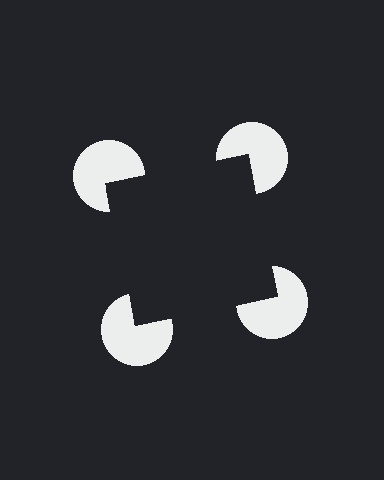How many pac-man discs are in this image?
There are 4 — one at each vertex of the illusory square.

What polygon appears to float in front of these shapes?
An illusory square — its edges are inferred from the aligned wedge cuts in the pac-man discs, not physically drawn.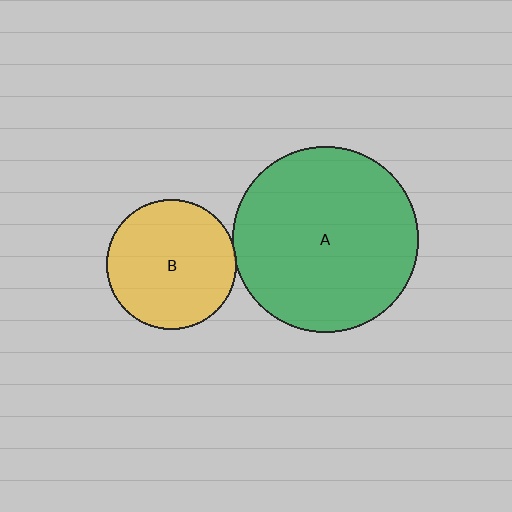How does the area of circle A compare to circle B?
Approximately 2.0 times.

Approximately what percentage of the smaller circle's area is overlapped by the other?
Approximately 5%.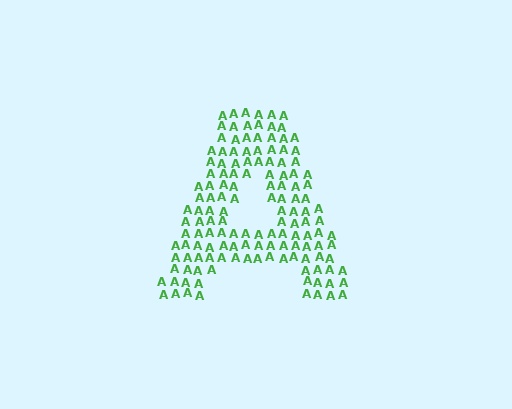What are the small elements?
The small elements are letter A's.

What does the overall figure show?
The overall figure shows the letter A.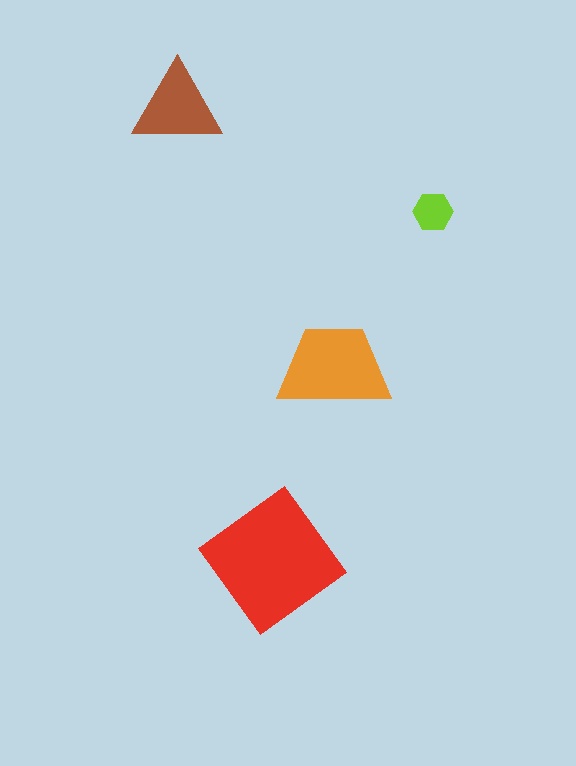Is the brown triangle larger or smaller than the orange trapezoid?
Smaller.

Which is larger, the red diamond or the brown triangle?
The red diamond.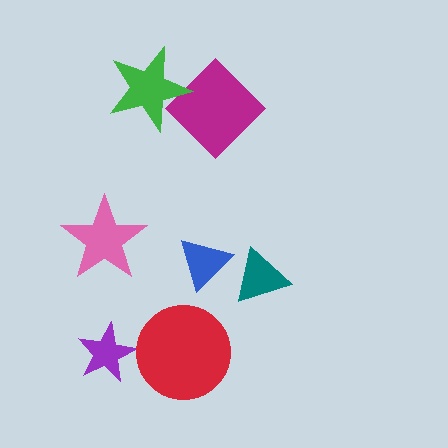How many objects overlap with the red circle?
0 objects overlap with the red circle.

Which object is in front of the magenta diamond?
The green star is in front of the magenta diamond.